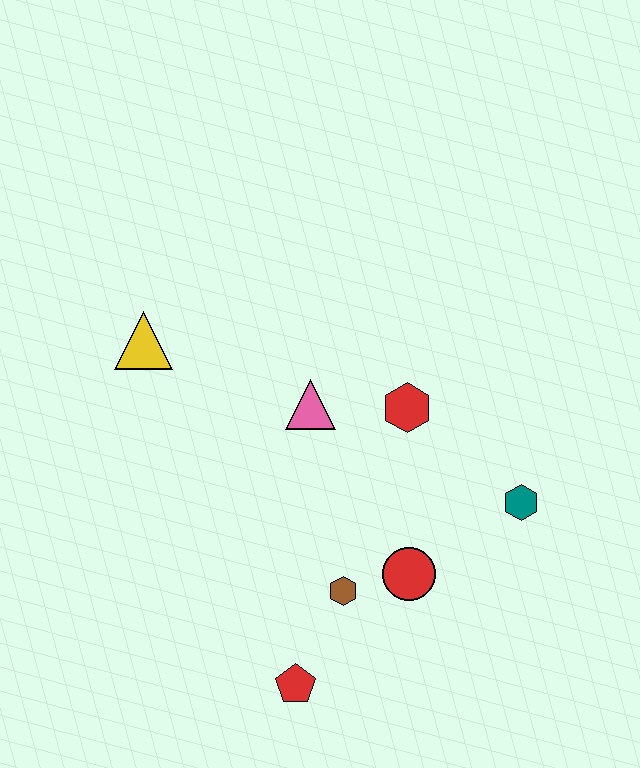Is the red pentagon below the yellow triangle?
Yes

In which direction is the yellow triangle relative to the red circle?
The yellow triangle is to the left of the red circle.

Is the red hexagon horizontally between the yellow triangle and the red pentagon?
No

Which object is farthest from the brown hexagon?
The yellow triangle is farthest from the brown hexagon.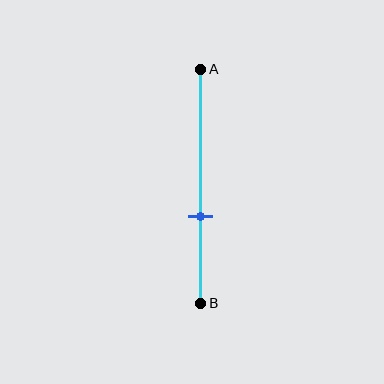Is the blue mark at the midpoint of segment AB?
No, the mark is at about 65% from A, not at the 50% midpoint.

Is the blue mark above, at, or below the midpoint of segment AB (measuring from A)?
The blue mark is below the midpoint of segment AB.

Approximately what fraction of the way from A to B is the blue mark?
The blue mark is approximately 65% of the way from A to B.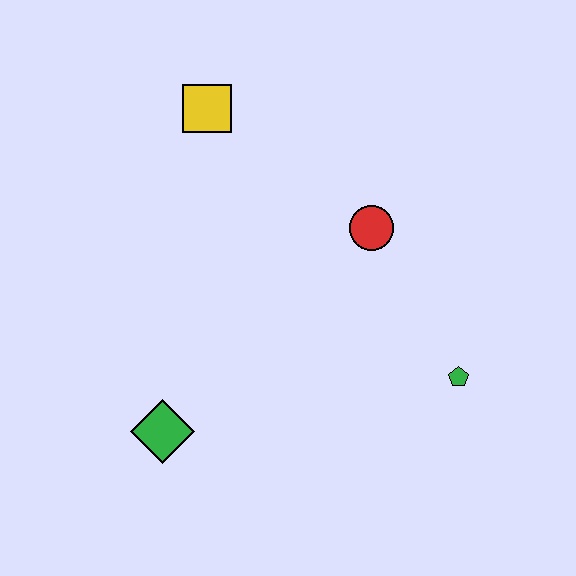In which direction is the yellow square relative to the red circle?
The yellow square is to the left of the red circle.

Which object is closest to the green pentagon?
The red circle is closest to the green pentagon.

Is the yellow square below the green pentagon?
No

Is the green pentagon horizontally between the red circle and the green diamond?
No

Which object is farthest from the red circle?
The green diamond is farthest from the red circle.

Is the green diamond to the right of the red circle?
No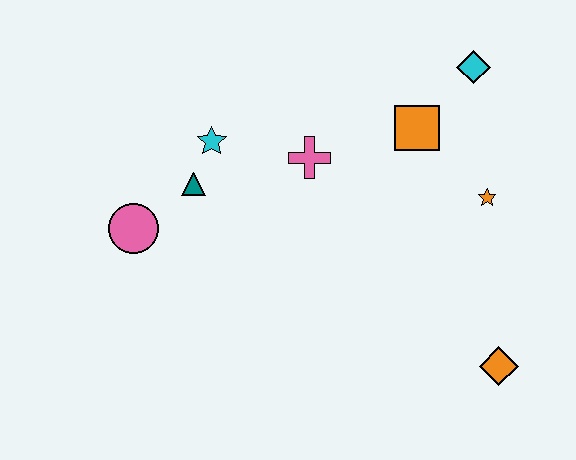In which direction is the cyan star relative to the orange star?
The cyan star is to the left of the orange star.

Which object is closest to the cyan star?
The teal triangle is closest to the cyan star.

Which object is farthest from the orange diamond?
The pink circle is farthest from the orange diamond.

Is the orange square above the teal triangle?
Yes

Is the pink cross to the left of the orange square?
Yes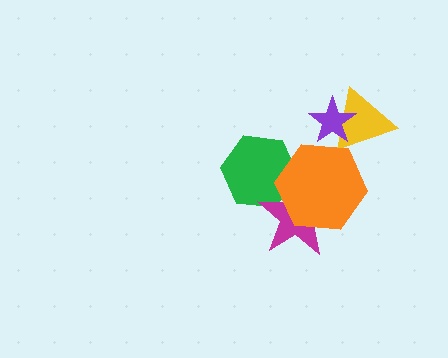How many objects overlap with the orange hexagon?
2 objects overlap with the orange hexagon.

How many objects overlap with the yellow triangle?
1 object overlaps with the yellow triangle.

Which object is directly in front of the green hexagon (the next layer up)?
The magenta star is directly in front of the green hexagon.